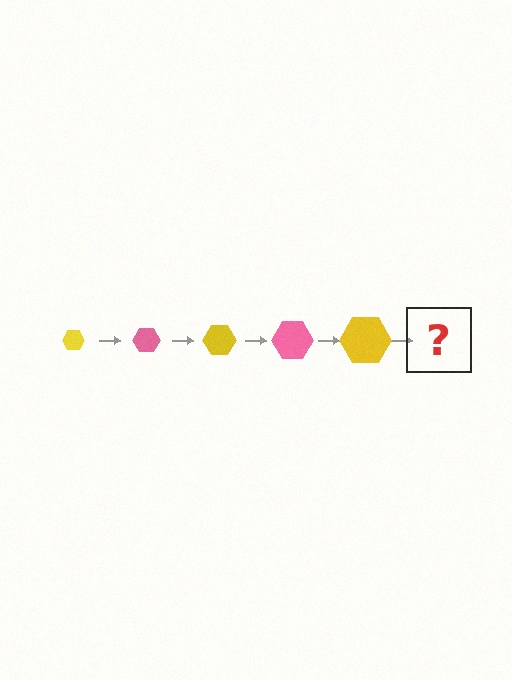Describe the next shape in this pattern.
It should be a pink hexagon, larger than the previous one.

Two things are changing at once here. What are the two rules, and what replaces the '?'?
The two rules are that the hexagon grows larger each step and the color cycles through yellow and pink. The '?' should be a pink hexagon, larger than the previous one.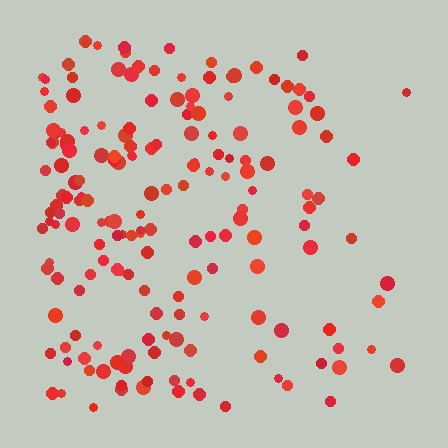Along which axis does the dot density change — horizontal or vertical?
Horizontal.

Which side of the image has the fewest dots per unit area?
The right.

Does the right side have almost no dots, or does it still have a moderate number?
Still a moderate number, just noticeably fewer than the left.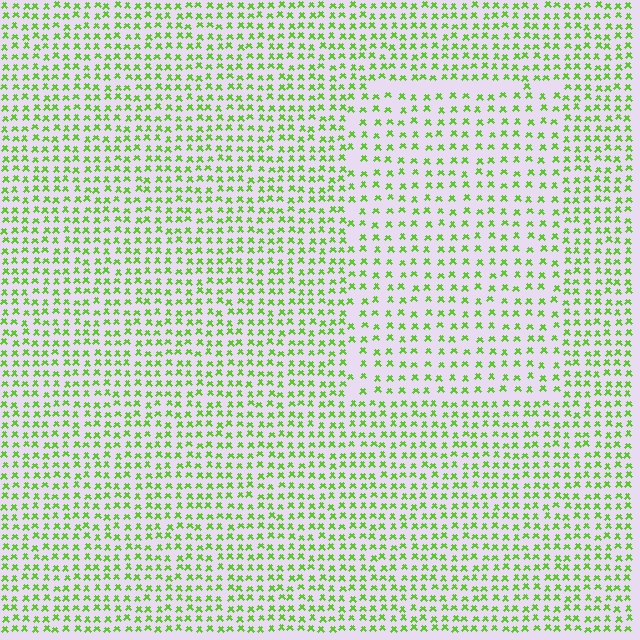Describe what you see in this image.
The image contains small lime elements arranged at two different densities. A rectangle-shaped region is visible where the elements are less densely packed than the surrounding area.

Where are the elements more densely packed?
The elements are more densely packed outside the rectangle boundary.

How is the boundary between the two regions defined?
The boundary is defined by a change in element density (approximately 1.6x ratio). All elements are the same color, size, and shape.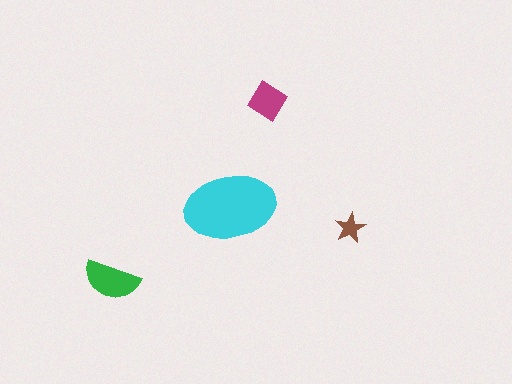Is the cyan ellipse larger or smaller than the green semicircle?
Larger.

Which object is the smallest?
The brown star.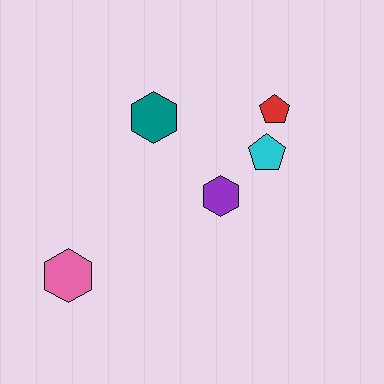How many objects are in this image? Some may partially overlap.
There are 5 objects.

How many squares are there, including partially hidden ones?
There are no squares.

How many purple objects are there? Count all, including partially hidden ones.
There is 1 purple object.